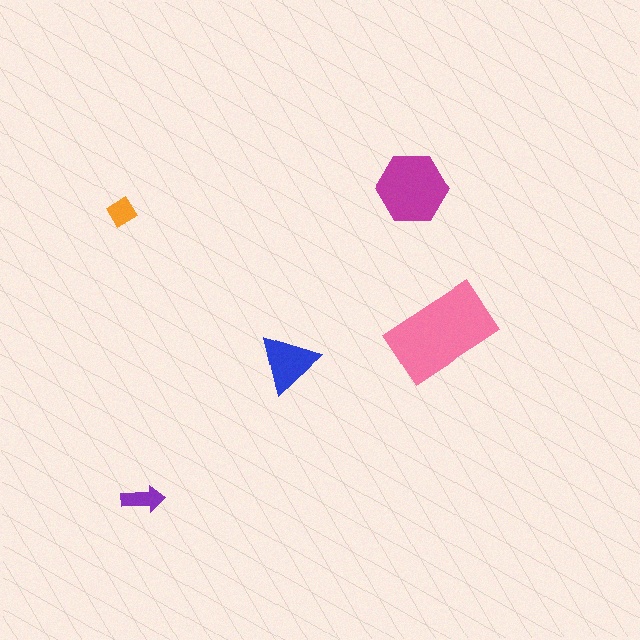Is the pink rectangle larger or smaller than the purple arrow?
Larger.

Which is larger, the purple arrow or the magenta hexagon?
The magenta hexagon.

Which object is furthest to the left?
The orange diamond is leftmost.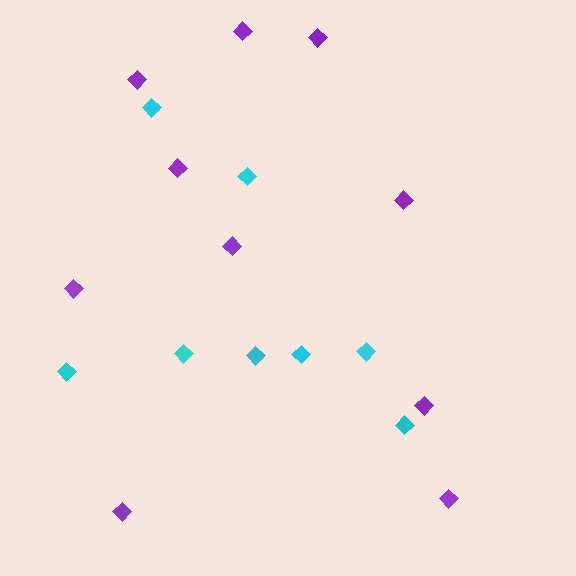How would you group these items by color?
There are 2 groups: one group of purple diamonds (10) and one group of cyan diamonds (8).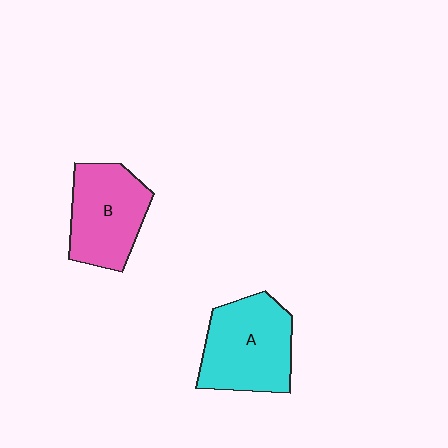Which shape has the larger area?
Shape A (cyan).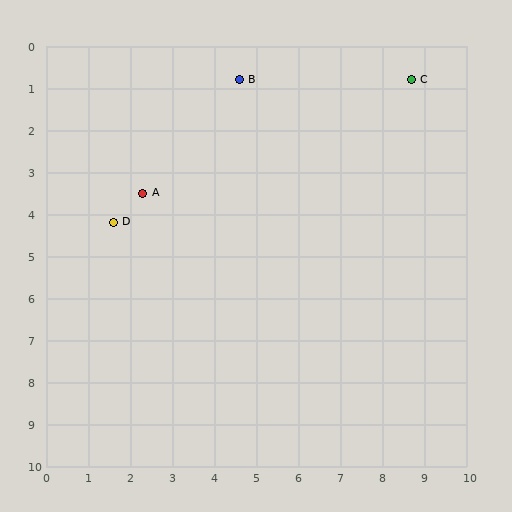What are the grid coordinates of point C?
Point C is at approximately (8.7, 0.8).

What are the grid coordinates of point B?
Point B is at approximately (4.6, 0.8).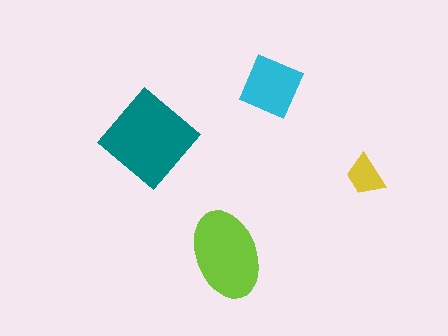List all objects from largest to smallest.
The teal diamond, the lime ellipse, the cyan square, the yellow trapezoid.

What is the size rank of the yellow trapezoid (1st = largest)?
4th.